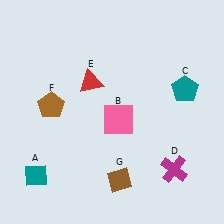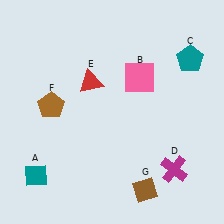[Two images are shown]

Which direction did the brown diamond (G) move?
The brown diamond (G) moved right.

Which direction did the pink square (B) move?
The pink square (B) moved up.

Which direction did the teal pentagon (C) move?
The teal pentagon (C) moved up.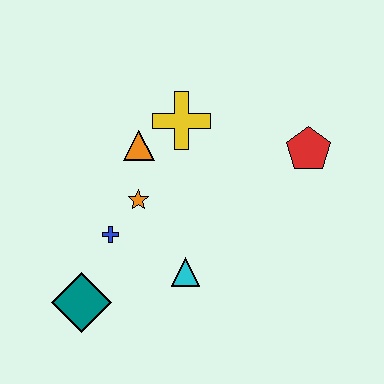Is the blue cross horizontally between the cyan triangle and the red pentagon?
No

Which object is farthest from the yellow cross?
The teal diamond is farthest from the yellow cross.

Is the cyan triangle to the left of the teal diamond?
No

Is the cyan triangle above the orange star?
No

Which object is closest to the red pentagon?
The yellow cross is closest to the red pentagon.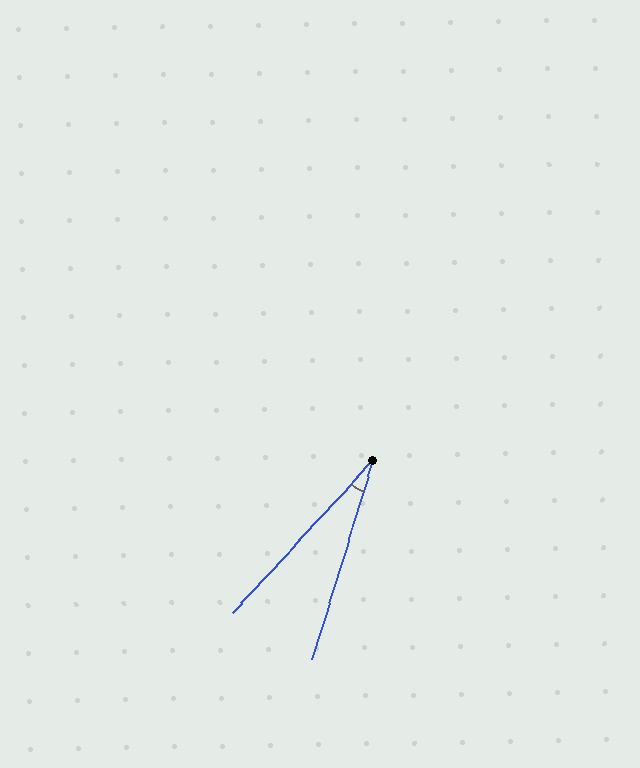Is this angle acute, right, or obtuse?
It is acute.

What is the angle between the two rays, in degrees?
Approximately 25 degrees.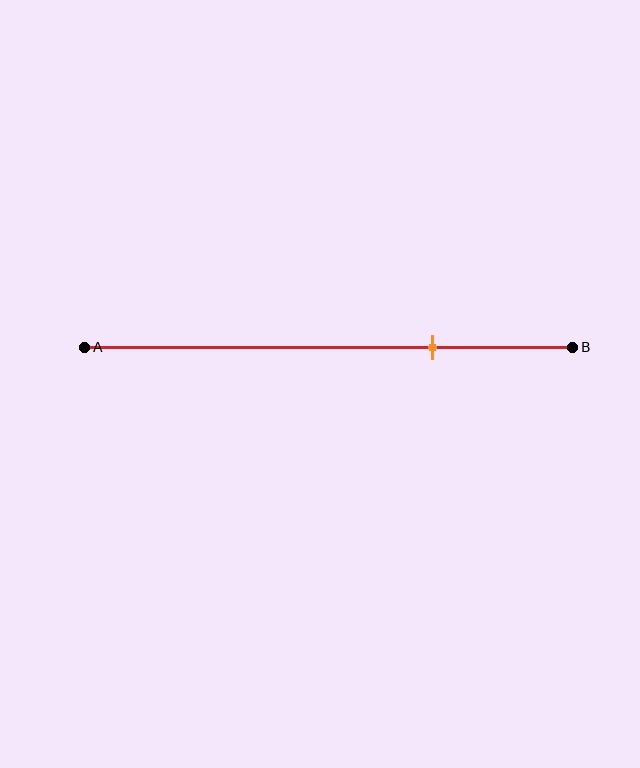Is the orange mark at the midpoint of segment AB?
No, the mark is at about 70% from A, not at the 50% midpoint.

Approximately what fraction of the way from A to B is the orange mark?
The orange mark is approximately 70% of the way from A to B.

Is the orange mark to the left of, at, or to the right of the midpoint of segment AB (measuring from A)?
The orange mark is to the right of the midpoint of segment AB.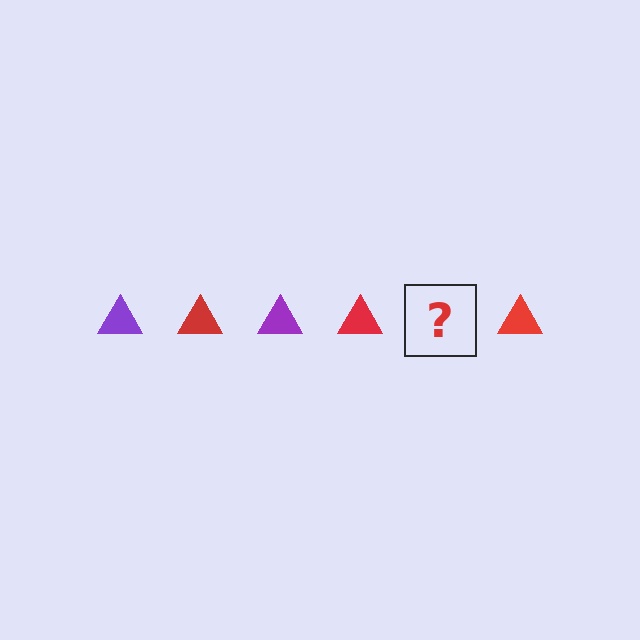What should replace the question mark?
The question mark should be replaced with a purple triangle.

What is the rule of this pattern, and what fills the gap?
The rule is that the pattern cycles through purple, red triangles. The gap should be filled with a purple triangle.